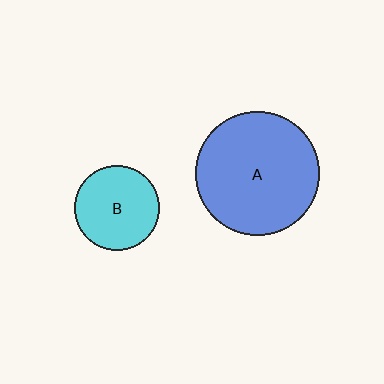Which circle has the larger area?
Circle A (blue).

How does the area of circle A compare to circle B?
Approximately 2.1 times.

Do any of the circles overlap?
No, none of the circles overlap.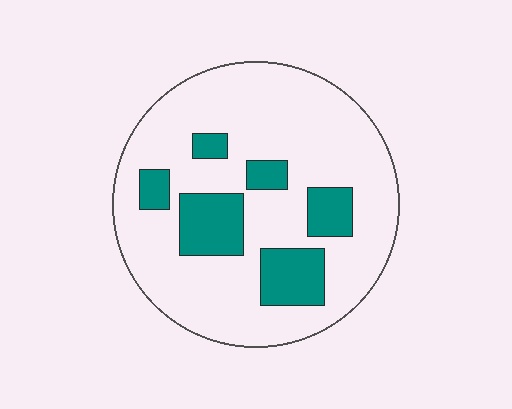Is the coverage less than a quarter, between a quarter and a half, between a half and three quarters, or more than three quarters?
Less than a quarter.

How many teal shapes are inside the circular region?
6.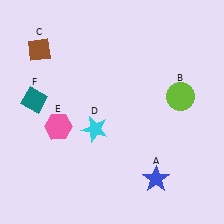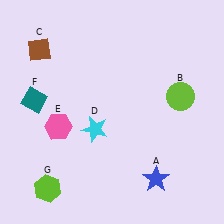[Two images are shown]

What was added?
A lime hexagon (G) was added in Image 2.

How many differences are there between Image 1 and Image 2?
There is 1 difference between the two images.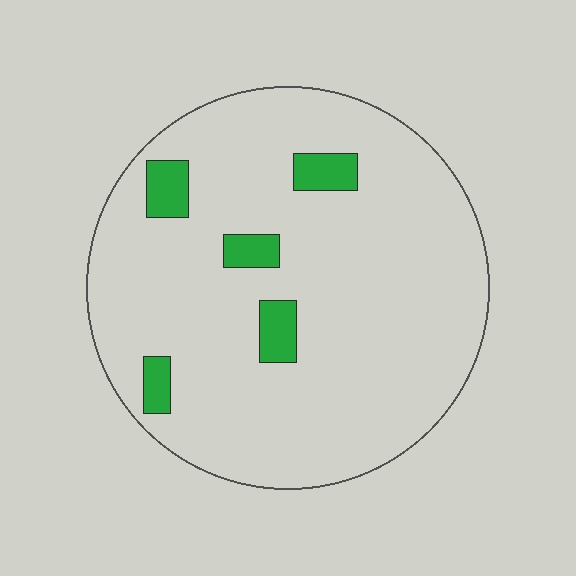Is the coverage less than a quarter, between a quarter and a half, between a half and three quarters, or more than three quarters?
Less than a quarter.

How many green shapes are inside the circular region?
5.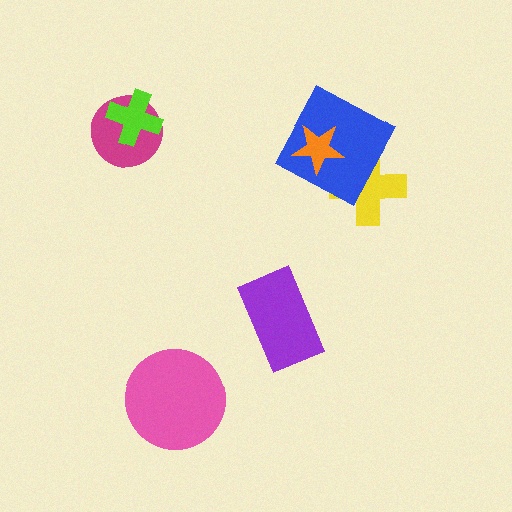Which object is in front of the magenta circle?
The lime cross is in front of the magenta circle.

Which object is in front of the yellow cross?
The blue square is in front of the yellow cross.